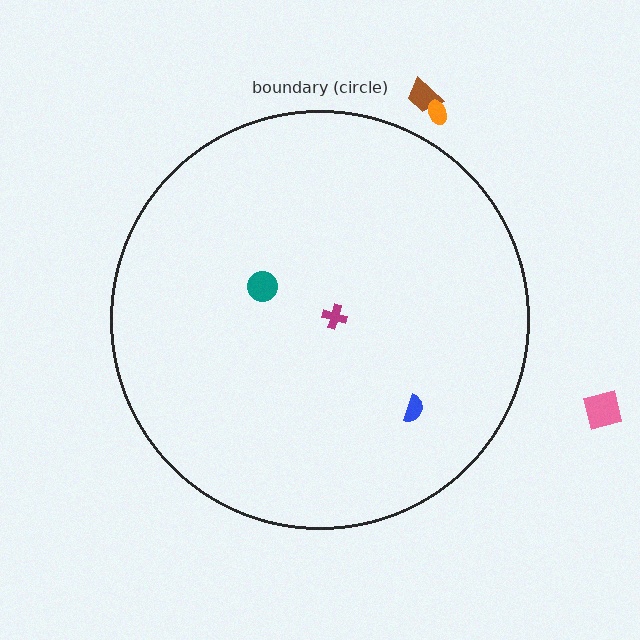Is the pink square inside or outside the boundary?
Outside.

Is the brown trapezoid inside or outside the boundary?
Outside.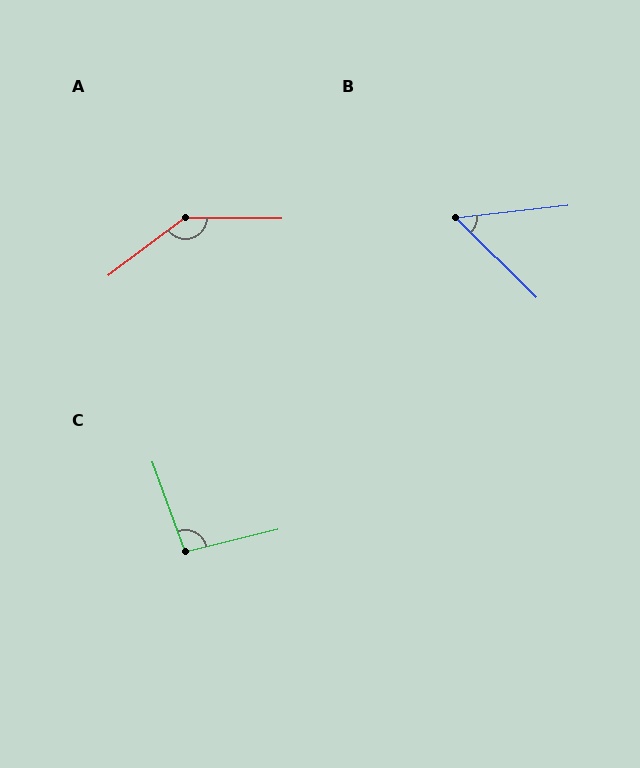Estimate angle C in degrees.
Approximately 96 degrees.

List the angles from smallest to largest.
B (51°), C (96°), A (143°).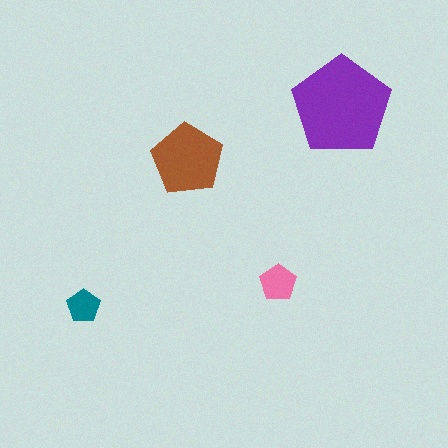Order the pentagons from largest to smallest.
the purple one, the brown one, the pink one, the teal one.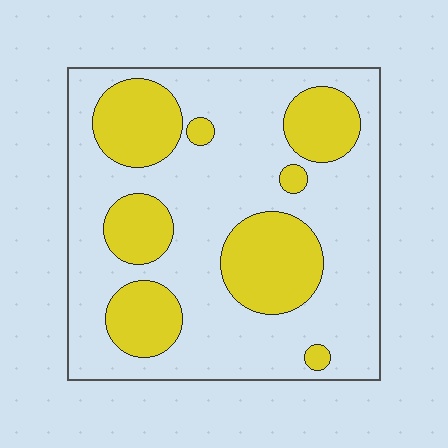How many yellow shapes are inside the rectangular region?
8.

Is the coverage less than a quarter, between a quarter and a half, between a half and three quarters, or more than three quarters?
Between a quarter and a half.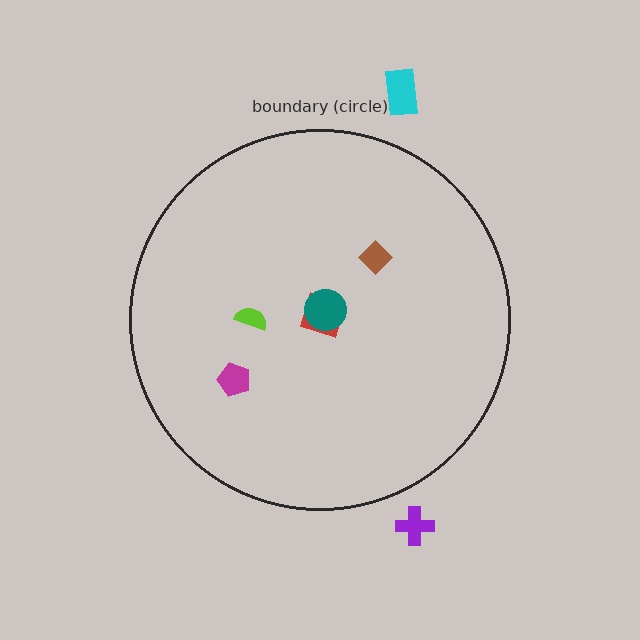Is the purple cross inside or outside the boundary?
Outside.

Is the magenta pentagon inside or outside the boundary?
Inside.